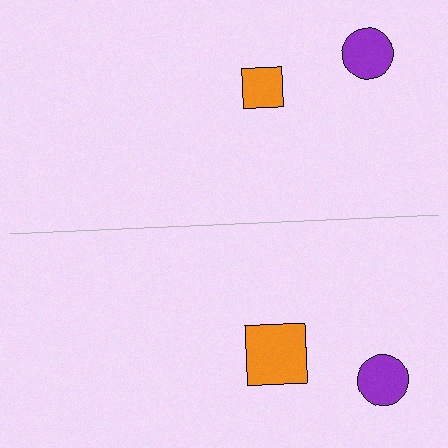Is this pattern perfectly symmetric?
No, the pattern is not perfectly symmetric. The orange square on the bottom side has a different size than its mirror counterpart.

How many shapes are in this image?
There are 4 shapes in this image.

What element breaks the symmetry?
The orange square on the bottom side has a different size than its mirror counterpart.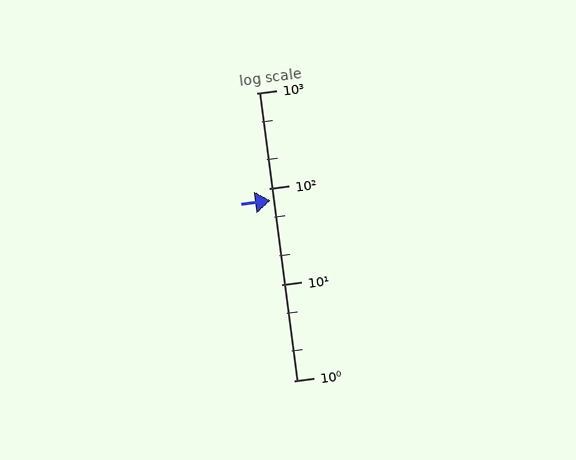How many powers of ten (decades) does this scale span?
The scale spans 3 decades, from 1 to 1000.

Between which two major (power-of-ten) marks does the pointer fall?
The pointer is between 10 and 100.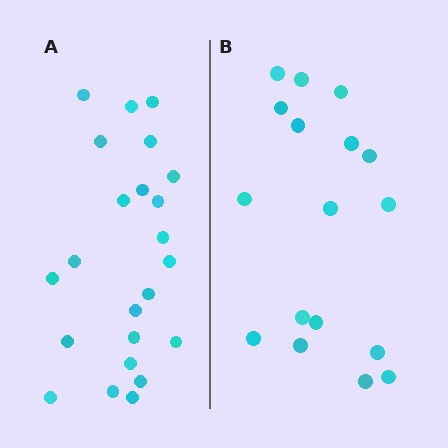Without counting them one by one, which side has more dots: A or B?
Region A (the left region) has more dots.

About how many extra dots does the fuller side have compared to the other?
Region A has about 6 more dots than region B.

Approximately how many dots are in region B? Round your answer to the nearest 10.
About 20 dots. (The exact count is 17, which rounds to 20.)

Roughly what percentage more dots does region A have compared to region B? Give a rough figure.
About 35% more.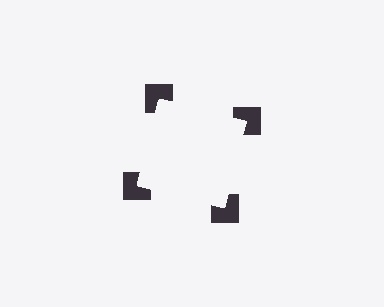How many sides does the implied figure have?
4 sides.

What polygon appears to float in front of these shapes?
An illusory square — its edges are inferred from the aligned wedge cuts in the notched squares, not physically drawn.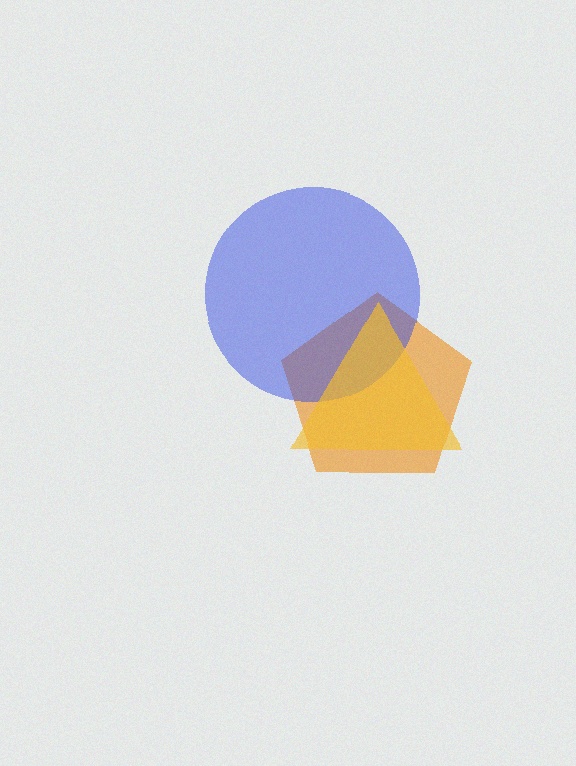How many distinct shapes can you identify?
There are 3 distinct shapes: an orange pentagon, a blue circle, a yellow triangle.